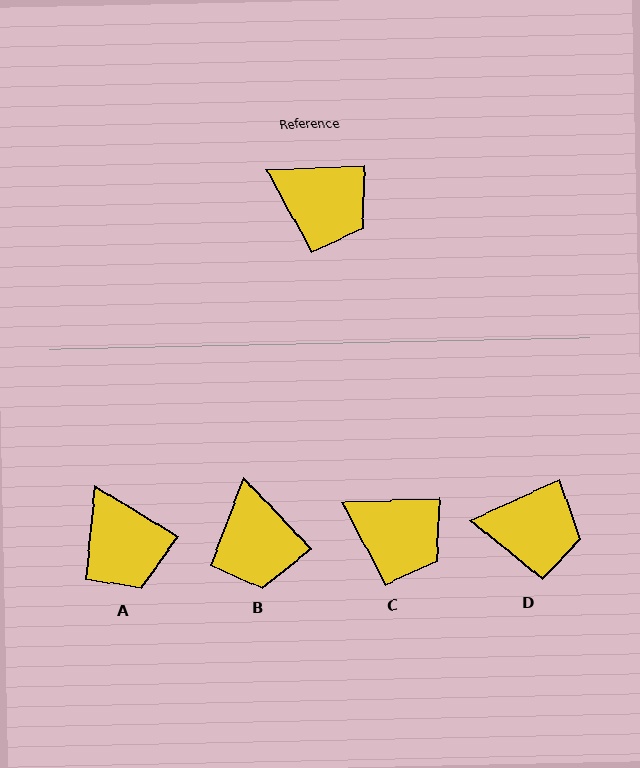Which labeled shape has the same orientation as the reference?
C.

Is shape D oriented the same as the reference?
No, it is off by about 22 degrees.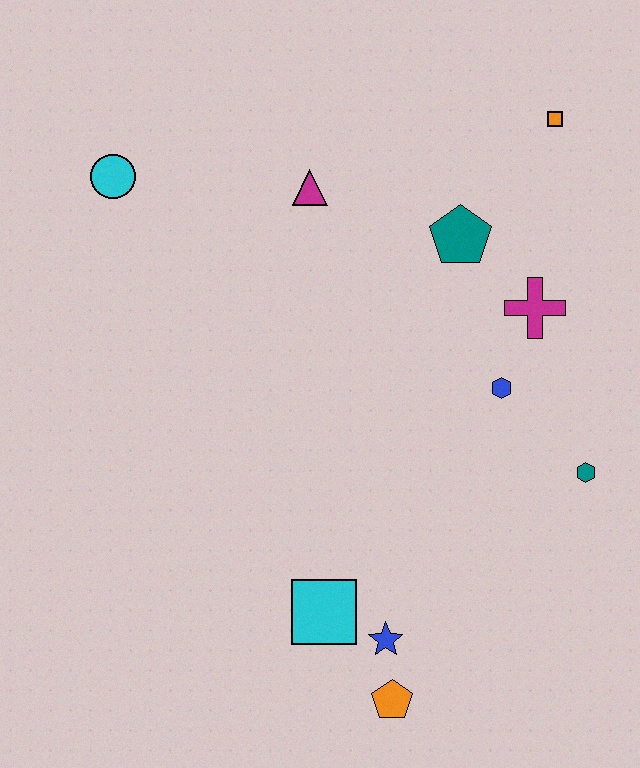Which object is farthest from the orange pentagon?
The orange square is farthest from the orange pentagon.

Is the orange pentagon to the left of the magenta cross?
Yes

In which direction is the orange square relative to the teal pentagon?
The orange square is above the teal pentagon.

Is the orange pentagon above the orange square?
No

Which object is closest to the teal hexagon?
The blue hexagon is closest to the teal hexagon.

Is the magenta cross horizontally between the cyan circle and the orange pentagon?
No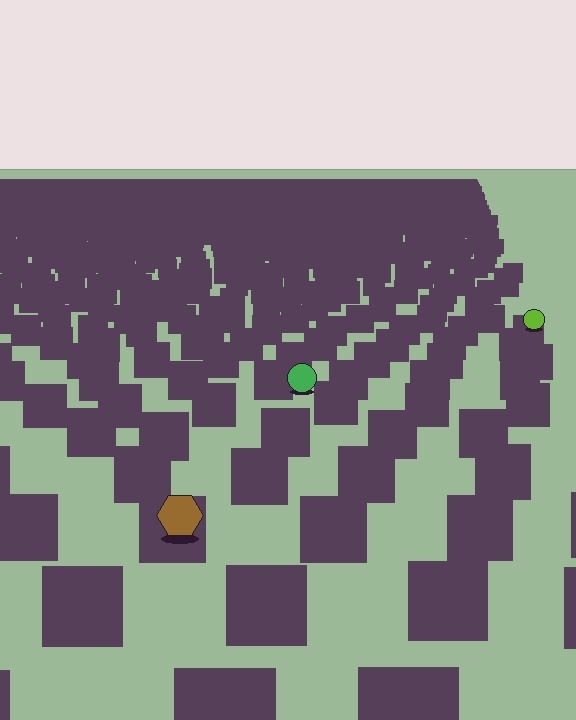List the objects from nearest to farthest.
From nearest to farthest: the brown hexagon, the green circle, the lime circle.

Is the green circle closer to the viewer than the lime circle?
Yes. The green circle is closer — you can tell from the texture gradient: the ground texture is coarser near it.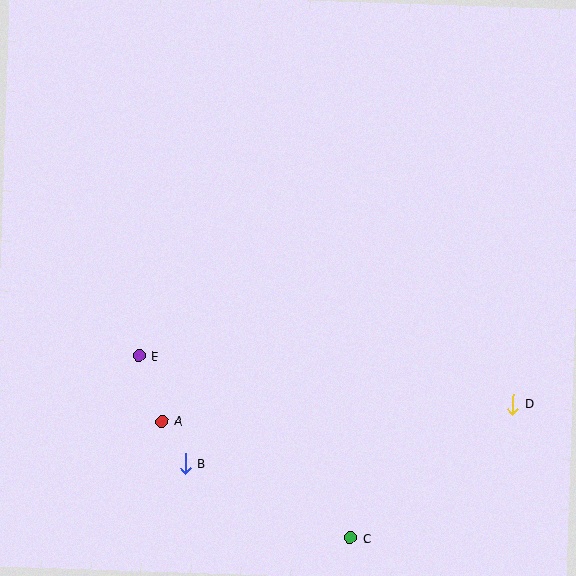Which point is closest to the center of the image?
Point E at (139, 356) is closest to the center.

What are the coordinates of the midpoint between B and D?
The midpoint between B and D is at (349, 434).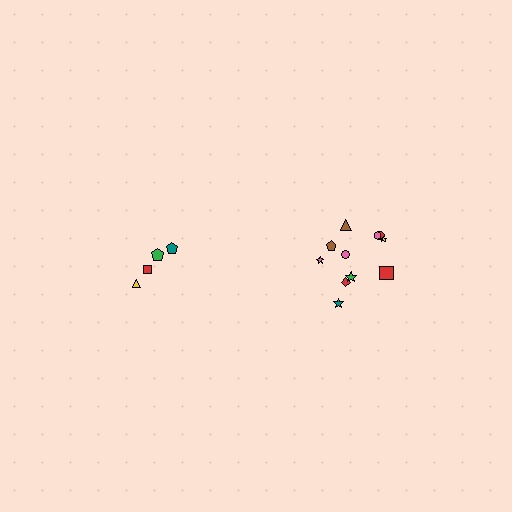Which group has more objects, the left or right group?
The right group.